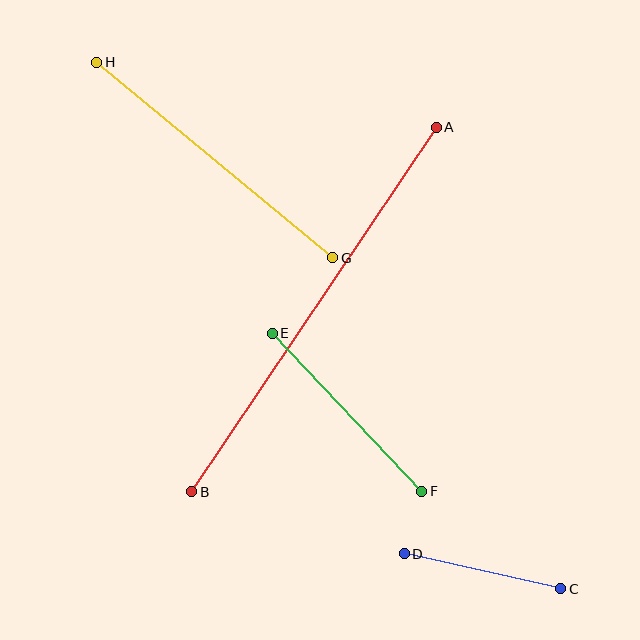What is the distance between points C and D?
The distance is approximately 160 pixels.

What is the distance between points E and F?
The distance is approximately 218 pixels.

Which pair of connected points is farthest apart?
Points A and B are farthest apart.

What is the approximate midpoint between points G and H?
The midpoint is at approximately (215, 160) pixels.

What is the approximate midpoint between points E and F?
The midpoint is at approximately (347, 412) pixels.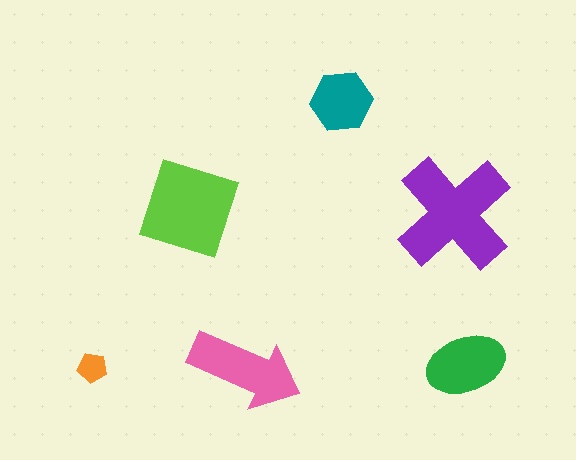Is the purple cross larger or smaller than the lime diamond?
Larger.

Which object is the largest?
The purple cross.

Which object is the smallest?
The orange pentagon.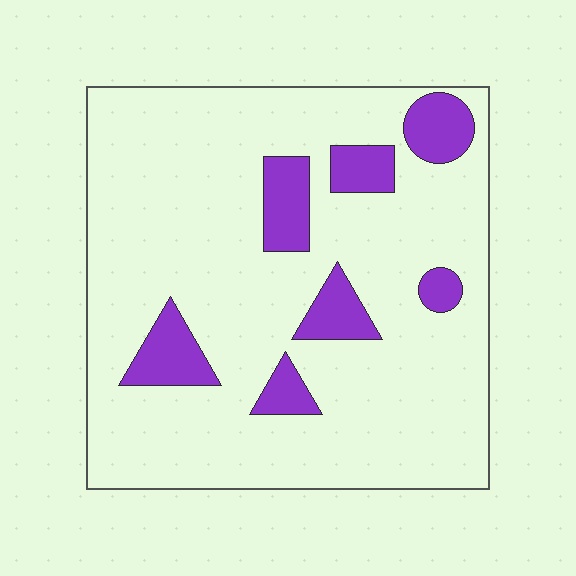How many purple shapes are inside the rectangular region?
7.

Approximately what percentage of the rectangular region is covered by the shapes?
Approximately 15%.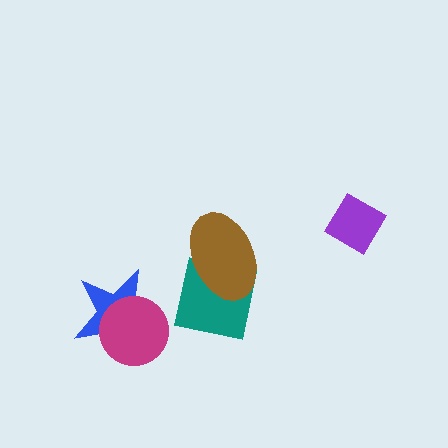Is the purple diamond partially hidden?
No, no other shape covers it.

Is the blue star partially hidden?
Yes, it is partially covered by another shape.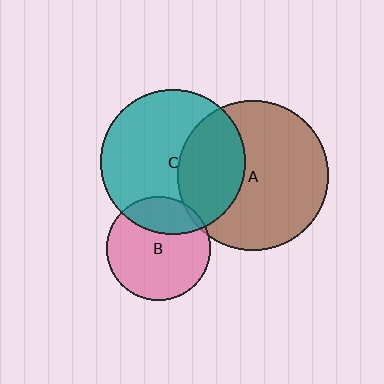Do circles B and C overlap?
Yes.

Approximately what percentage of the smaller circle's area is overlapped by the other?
Approximately 25%.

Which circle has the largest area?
Circle A (brown).